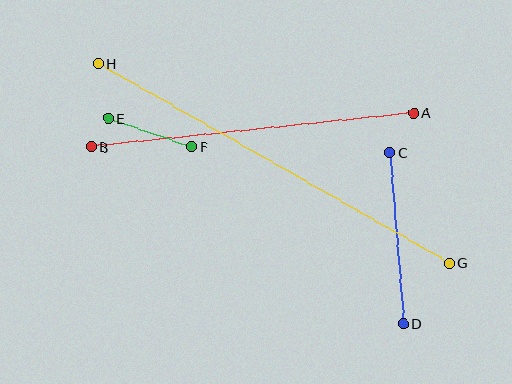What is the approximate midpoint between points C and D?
The midpoint is at approximately (397, 238) pixels.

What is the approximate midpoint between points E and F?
The midpoint is at approximately (150, 133) pixels.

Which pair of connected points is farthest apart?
Points G and H are farthest apart.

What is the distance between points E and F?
The distance is approximately 89 pixels.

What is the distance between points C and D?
The distance is approximately 171 pixels.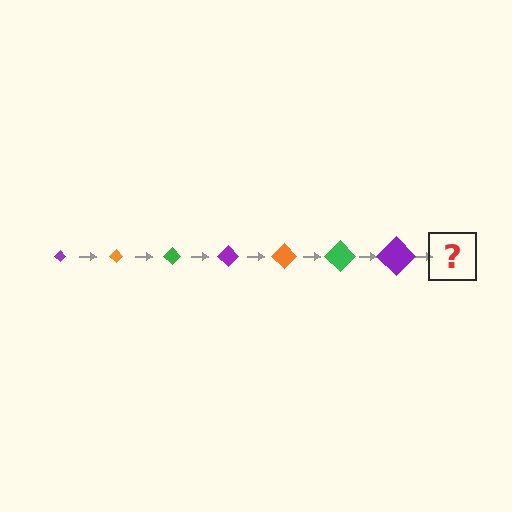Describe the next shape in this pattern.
It should be an orange diamond, larger than the previous one.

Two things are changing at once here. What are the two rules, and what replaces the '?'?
The two rules are that the diamond grows larger each step and the color cycles through purple, orange, and green. The '?' should be an orange diamond, larger than the previous one.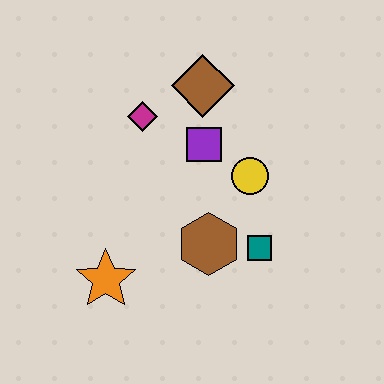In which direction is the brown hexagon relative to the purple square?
The brown hexagon is below the purple square.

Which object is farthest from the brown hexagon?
The brown diamond is farthest from the brown hexagon.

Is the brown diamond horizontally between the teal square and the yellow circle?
No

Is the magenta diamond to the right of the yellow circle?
No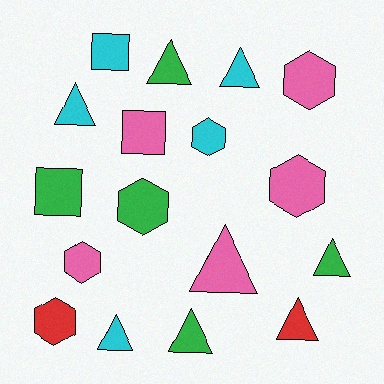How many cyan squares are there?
There is 1 cyan square.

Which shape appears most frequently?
Triangle, with 8 objects.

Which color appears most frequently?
Green, with 5 objects.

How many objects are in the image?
There are 17 objects.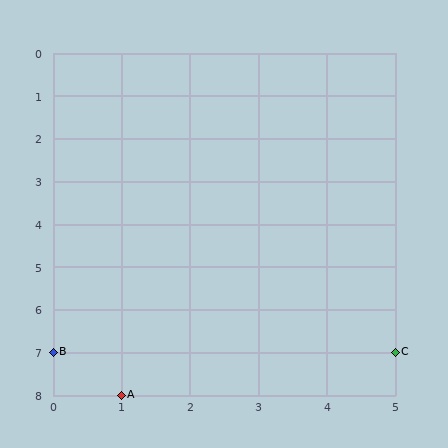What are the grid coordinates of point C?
Point C is at grid coordinates (5, 7).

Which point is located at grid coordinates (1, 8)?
Point A is at (1, 8).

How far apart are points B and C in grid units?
Points B and C are 5 columns apart.